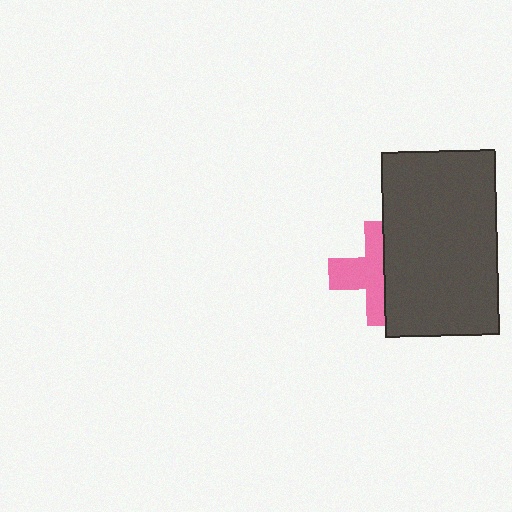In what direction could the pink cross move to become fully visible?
The pink cross could move left. That would shift it out from behind the dark gray rectangle entirely.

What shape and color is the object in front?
The object in front is a dark gray rectangle.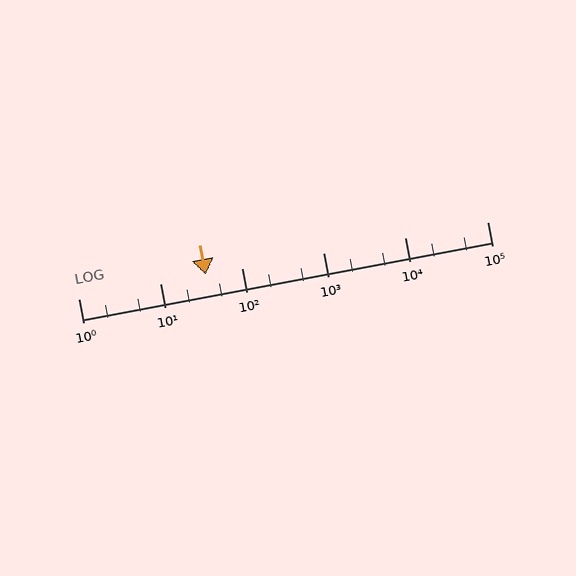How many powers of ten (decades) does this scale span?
The scale spans 5 decades, from 1 to 100000.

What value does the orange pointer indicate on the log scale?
The pointer indicates approximately 36.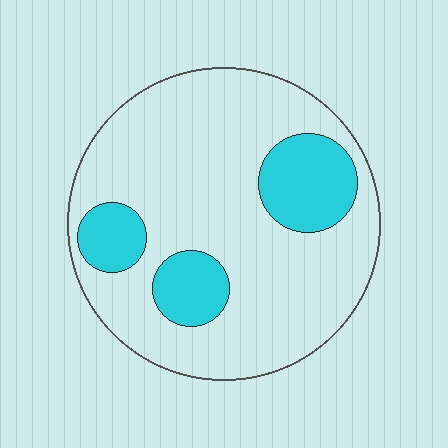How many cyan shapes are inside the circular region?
3.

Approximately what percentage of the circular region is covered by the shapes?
Approximately 20%.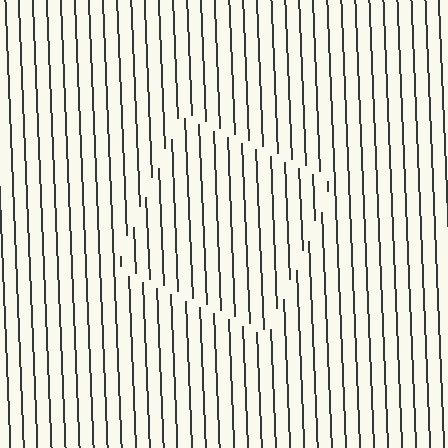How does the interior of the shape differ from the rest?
The interior of the shape contains the same grating, shifted by half a period — the contour is defined by the phase discontinuity where line-ends from the inner and outer gratings abut.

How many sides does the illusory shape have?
4 sides — the line-ends trace a square.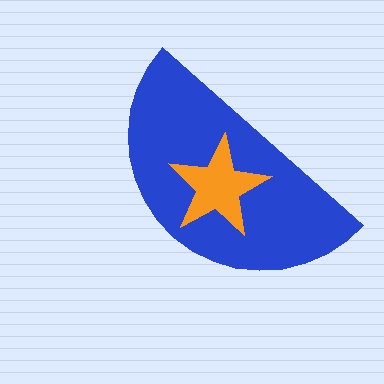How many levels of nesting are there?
2.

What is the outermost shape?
The blue semicircle.